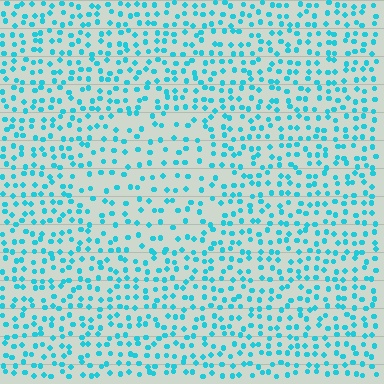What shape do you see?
I see a circle.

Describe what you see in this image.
The image contains small cyan elements arranged at two different densities. A circle-shaped region is visible where the elements are less densely packed than the surrounding area.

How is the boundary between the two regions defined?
The boundary is defined by a change in element density (approximately 1.6x ratio). All elements are the same color, size, and shape.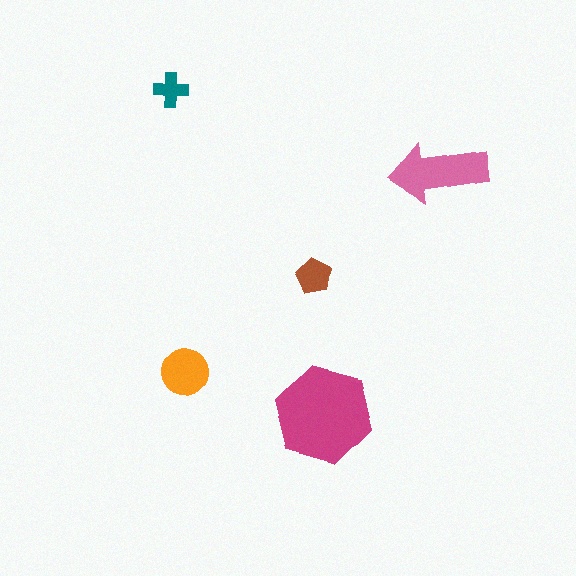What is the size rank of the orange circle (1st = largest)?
3rd.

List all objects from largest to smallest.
The magenta hexagon, the pink arrow, the orange circle, the brown pentagon, the teal cross.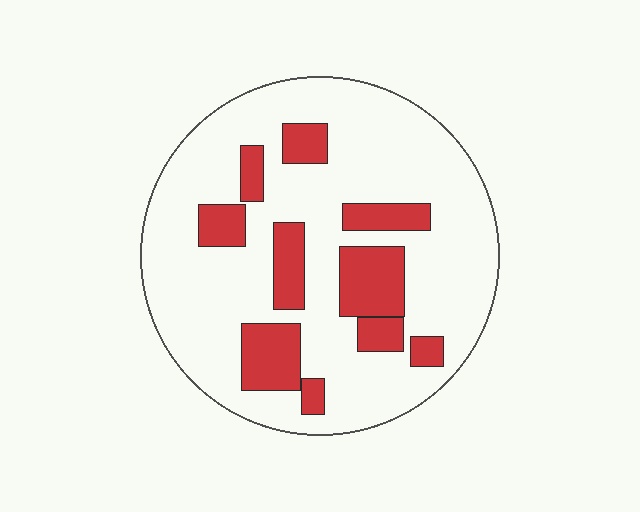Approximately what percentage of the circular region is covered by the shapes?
Approximately 25%.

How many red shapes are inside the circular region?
10.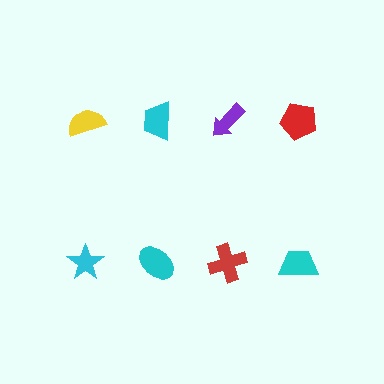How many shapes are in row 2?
4 shapes.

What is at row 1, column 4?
A red pentagon.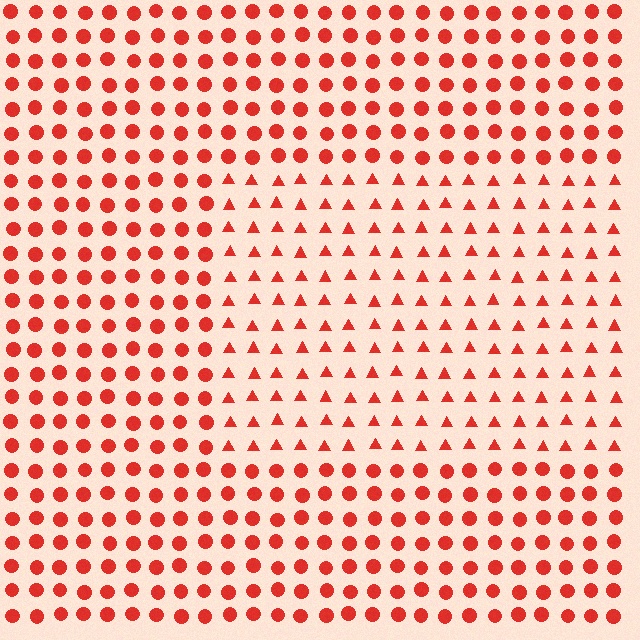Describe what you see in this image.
The image is filled with small red elements arranged in a uniform grid. A rectangle-shaped region contains triangles, while the surrounding area contains circles. The boundary is defined purely by the change in element shape.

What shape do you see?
I see a rectangle.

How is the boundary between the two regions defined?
The boundary is defined by a change in element shape: triangles inside vs. circles outside. All elements share the same color and spacing.